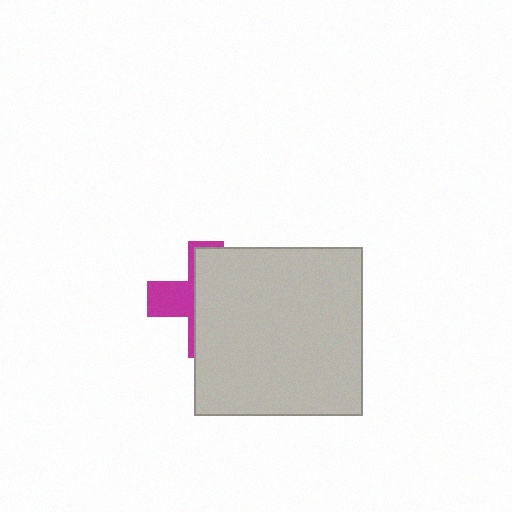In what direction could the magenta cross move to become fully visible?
The magenta cross could move left. That would shift it out from behind the light gray square entirely.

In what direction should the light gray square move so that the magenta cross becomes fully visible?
The light gray square should move right. That is the shortest direction to clear the overlap and leave the magenta cross fully visible.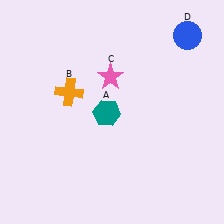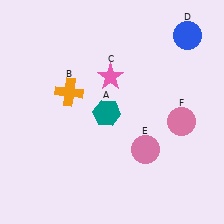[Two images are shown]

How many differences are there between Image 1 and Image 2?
There are 2 differences between the two images.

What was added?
A pink circle (E), a pink circle (F) were added in Image 2.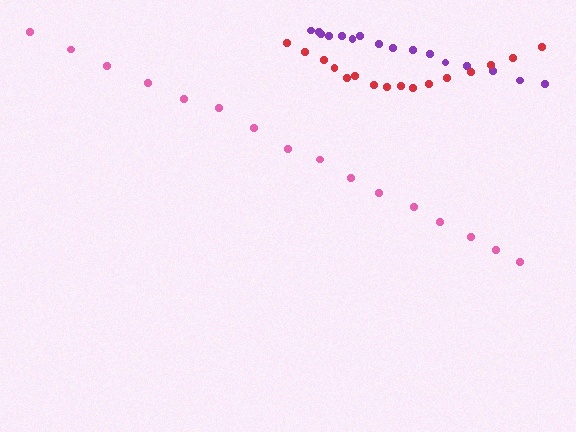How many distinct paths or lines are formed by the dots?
There are 3 distinct paths.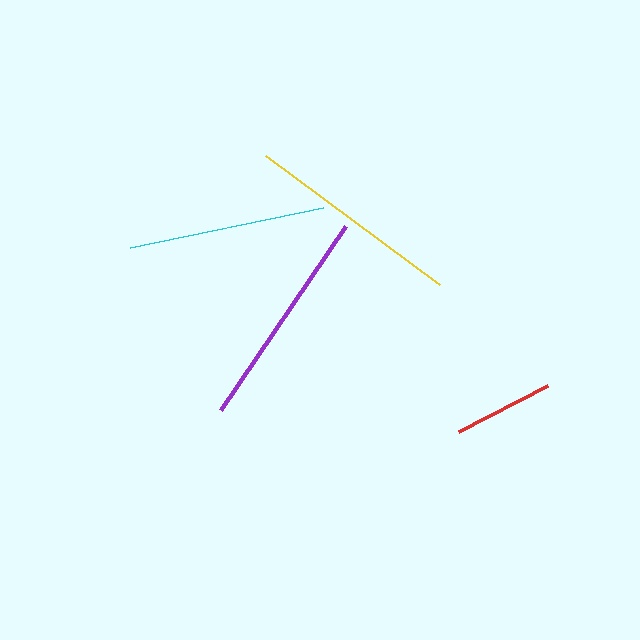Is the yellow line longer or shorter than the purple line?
The purple line is longer than the yellow line.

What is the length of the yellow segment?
The yellow segment is approximately 217 pixels long.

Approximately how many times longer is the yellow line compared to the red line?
The yellow line is approximately 2.2 times the length of the red line.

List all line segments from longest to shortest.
From longest to shortest: purple, yellow, cyan, red.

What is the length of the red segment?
The red segment is approximately 100 pixels long.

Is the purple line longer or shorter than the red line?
The purple line is longer than the red line.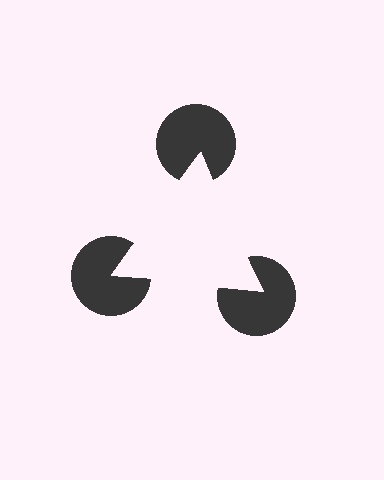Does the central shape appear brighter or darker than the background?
It typically appears slightly brighter than the background, even though no actual brightness change is drawn.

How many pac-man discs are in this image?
There are 3 — one at each vertex of the illusory triangle.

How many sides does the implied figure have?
3 sides.